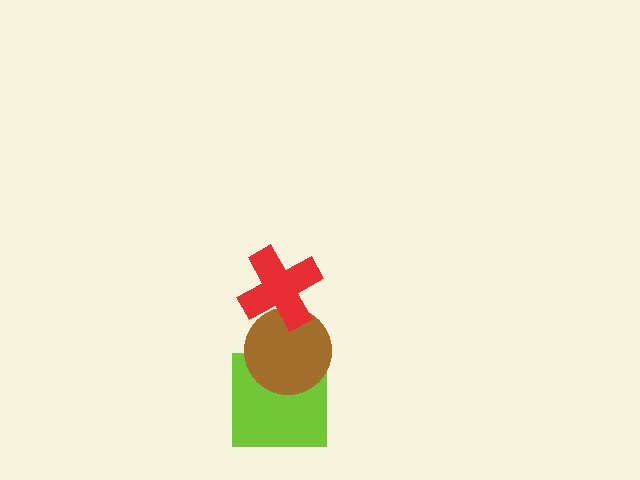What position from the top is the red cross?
The red cross is 1st from the top.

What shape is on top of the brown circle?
The red cross is on top of the brown circle.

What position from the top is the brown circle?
The brown circle is 2nd from the top.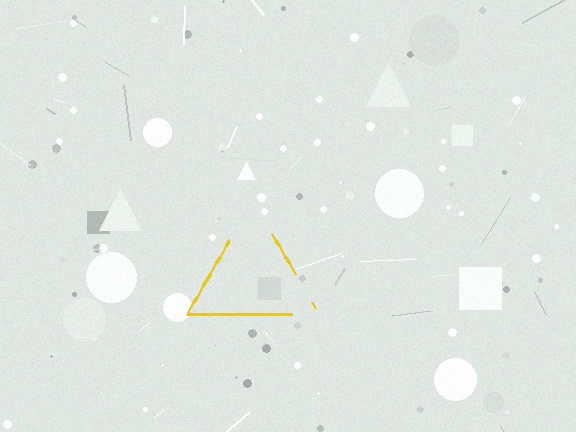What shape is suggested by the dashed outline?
The dashed outline suggests a triangle.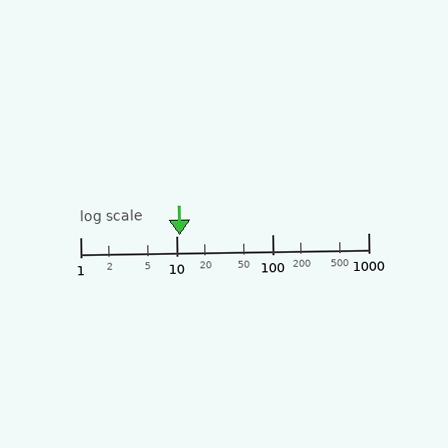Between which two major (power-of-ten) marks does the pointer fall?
The pointer is between 10 and 100.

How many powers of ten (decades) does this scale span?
The scale spans 3 decades, from 1 to 1000.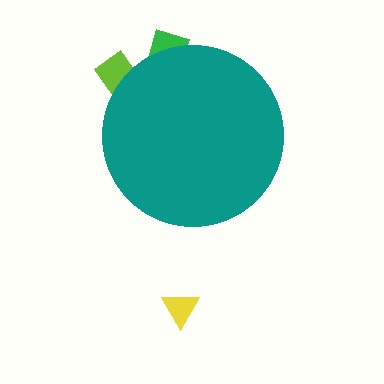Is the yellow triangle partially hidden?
No, the yellow triangle is fully visible.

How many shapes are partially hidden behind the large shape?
2 shapes are partially hidden.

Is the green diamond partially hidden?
Yes, the green diamond is partially hidden behind the teal circle.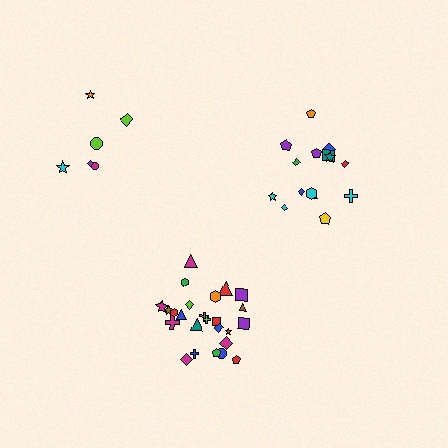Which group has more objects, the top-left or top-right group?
The top-right group.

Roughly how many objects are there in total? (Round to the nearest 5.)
Roughly 45 objects in total.